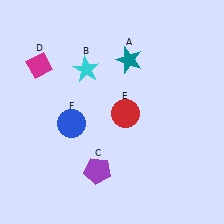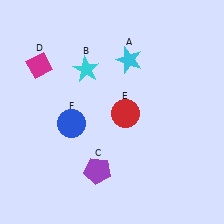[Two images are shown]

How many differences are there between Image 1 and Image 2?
There is 1 difference between the two images.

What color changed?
The star (A) changed from teal in Image 1 to cyan in Image 2.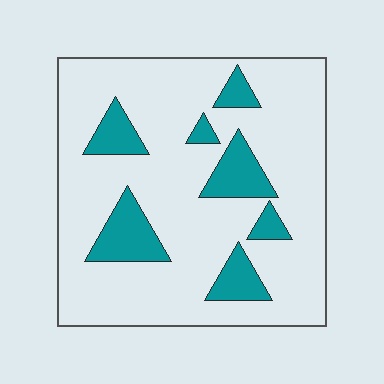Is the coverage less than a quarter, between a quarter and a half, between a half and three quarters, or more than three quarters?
Less than a quarter.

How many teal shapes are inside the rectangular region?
7.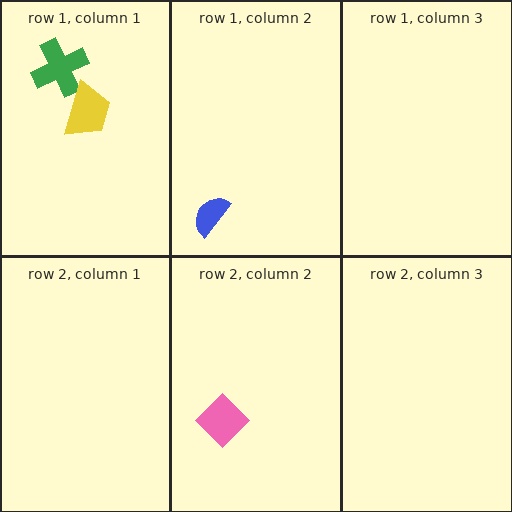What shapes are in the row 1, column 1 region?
The green cross, the yellow trapezoid.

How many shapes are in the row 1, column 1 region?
2.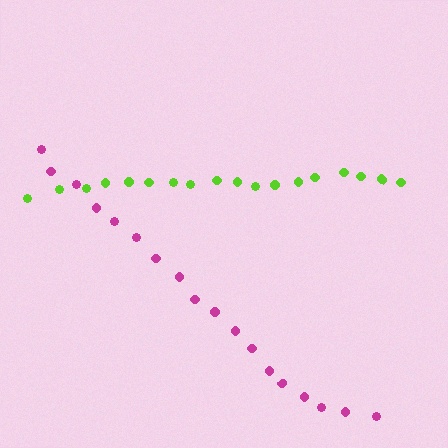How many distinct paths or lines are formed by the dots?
There are 2 distinct paths.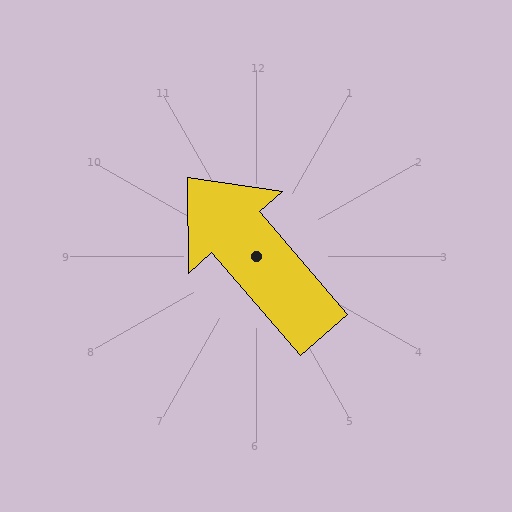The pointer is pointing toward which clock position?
Roughly 11 o'clock.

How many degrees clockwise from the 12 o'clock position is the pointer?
Approximately 319 degrees.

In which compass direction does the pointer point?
Northwest.